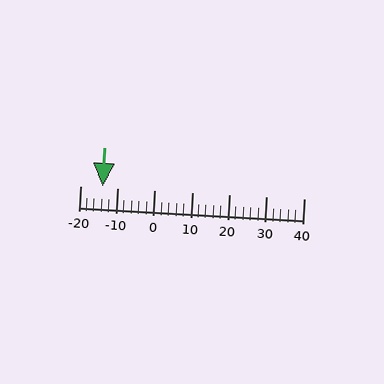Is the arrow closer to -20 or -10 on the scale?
The arrow is closer to -10.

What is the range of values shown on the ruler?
The ruler shows values from -20 to 40.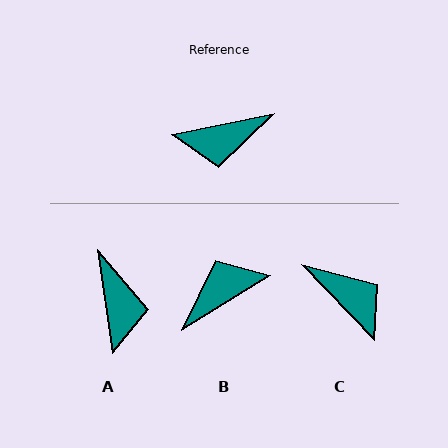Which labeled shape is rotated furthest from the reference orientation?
B, about 160 degrees away.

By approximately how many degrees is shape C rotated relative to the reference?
Approximately 122 degrees counter-clockwise.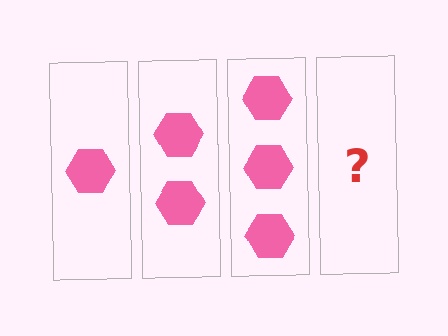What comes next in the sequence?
The next element should be 4 hexagons.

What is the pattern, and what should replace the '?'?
The pattern is that each step adds one more hexagon. The '?' should be 4 hexagons.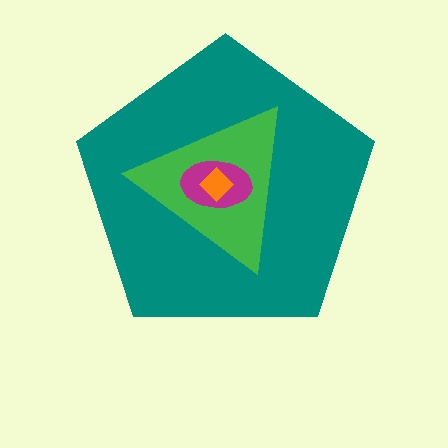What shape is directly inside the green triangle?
The magenta ellipse.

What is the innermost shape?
The orange diamond.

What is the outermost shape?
The teal pentagon.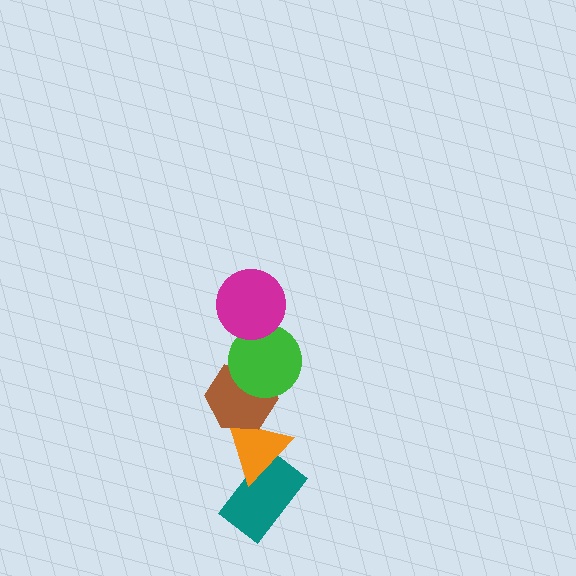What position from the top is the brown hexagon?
The brown hexagon is 3rd from the top.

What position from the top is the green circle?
The green circle is 2nd from the top.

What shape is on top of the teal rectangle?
The orange triangle is on top of the teal rectangle.